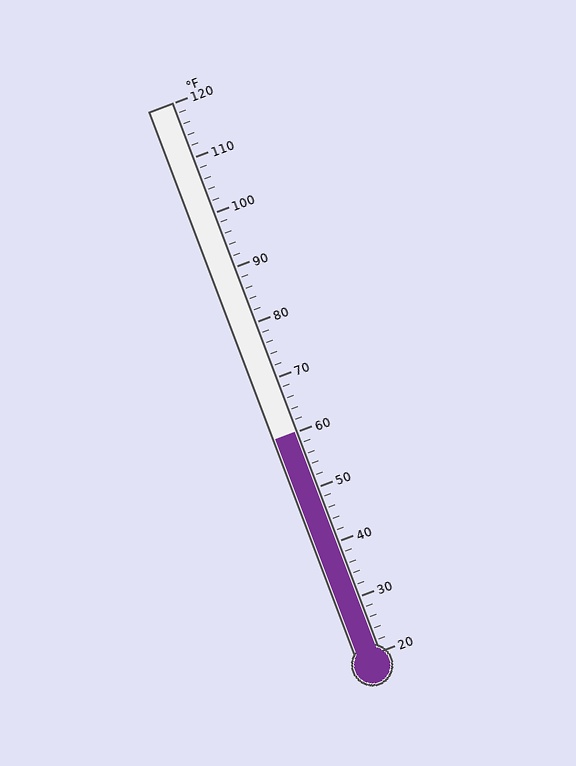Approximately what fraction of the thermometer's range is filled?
The thermometer is filled to approximately 40% of its range.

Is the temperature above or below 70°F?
The temperature is below 70°F.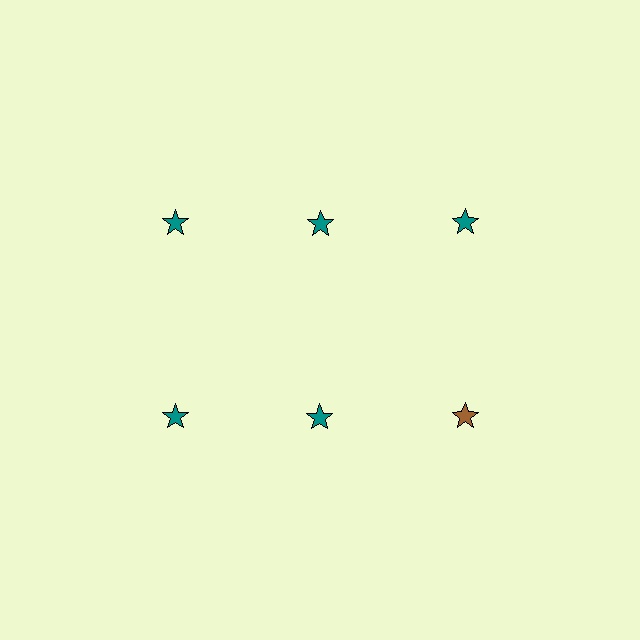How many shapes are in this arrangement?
There are 6 shapes arranged in a grid pattern.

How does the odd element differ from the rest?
It has a different color: brown instead of teal.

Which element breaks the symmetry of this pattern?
The brown star in the second row, center column breaks the symmetry. All other shapes are teal stars.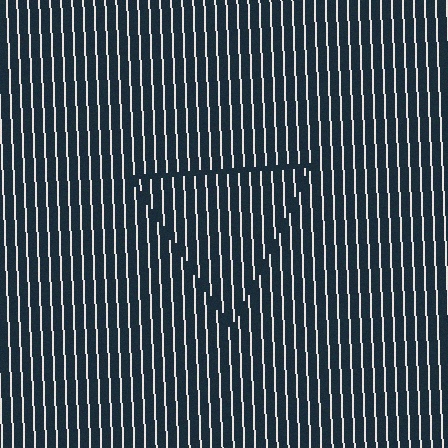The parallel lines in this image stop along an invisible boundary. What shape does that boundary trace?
An illusory triangle. The interior of the shape contains the same grating, shifted by half a period — the contour is defined by the phase discontinuity where line-ends from the inner and outer gratings abut.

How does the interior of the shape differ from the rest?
The interior of the shape contains the same grating, shifted by half a period — the contour is defined by the phase discontinuity where line-ends from the inner and outer gratings abut.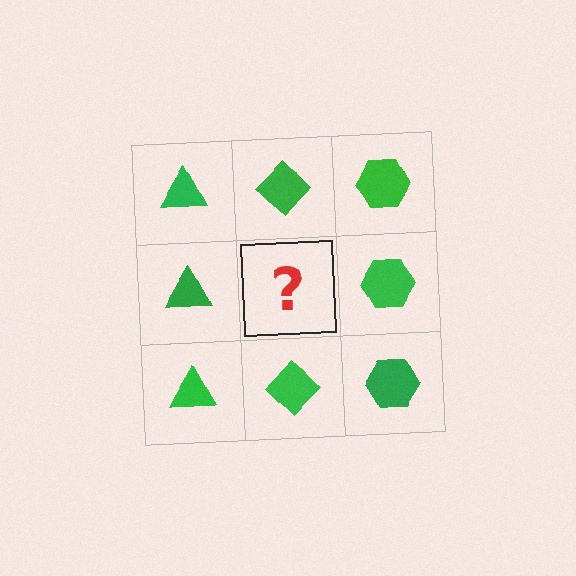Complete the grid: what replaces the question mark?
The question mark should be replaced with a green diamond.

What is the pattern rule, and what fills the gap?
The rule is that each column has a consistent shape. The gap should be filled with a green diamond.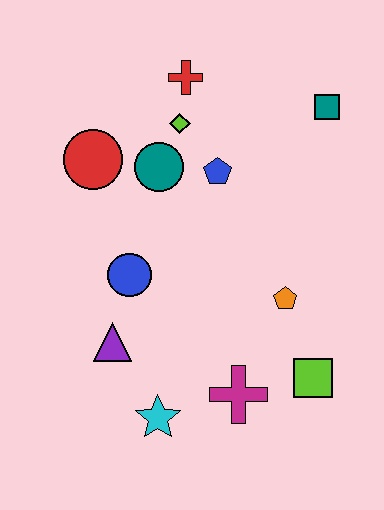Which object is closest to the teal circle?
The lime diamond is closest to the teal circle.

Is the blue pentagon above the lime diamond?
No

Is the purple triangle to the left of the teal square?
Yes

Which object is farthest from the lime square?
The red cross is farthest from the lime square.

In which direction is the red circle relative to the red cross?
The red circle is to the left of the red cross.